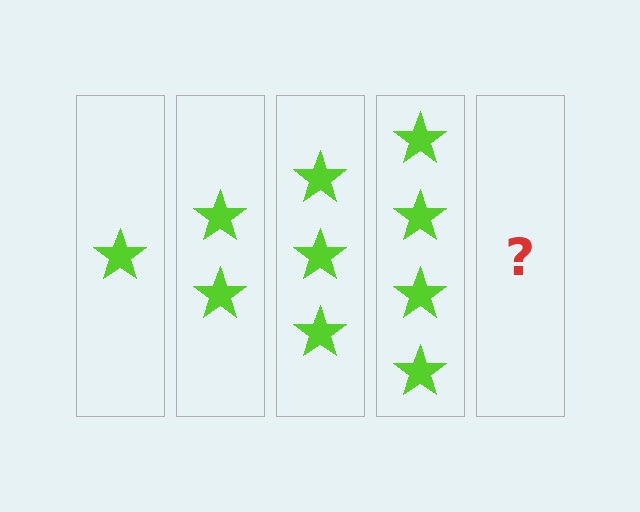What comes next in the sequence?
The next element should be 5 stars.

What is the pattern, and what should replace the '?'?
The pattern is that each step adds one more star. The '?' should be 5 stars.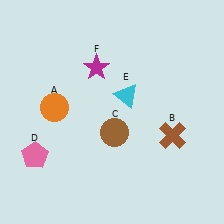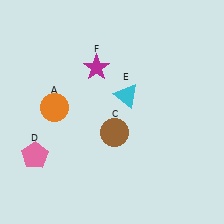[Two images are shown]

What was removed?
The brown cross (B) was removed in Image 2.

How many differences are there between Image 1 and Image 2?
There is 1 difference between the two images.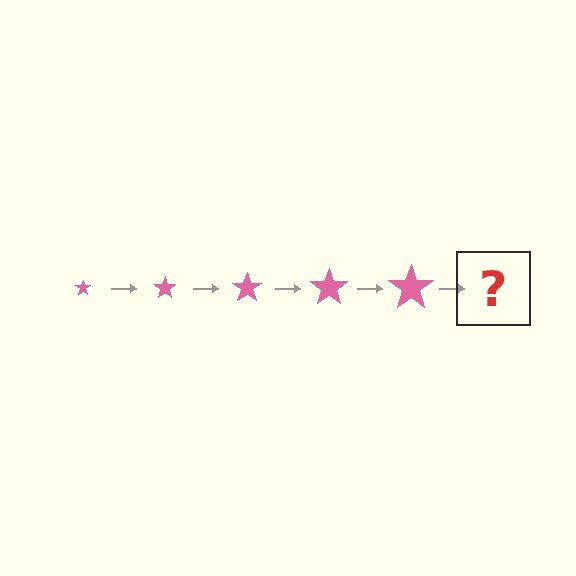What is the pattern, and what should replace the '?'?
The pattern is that the star gets progressively larger each step. The '?' should be a pink star, larger than the previous one.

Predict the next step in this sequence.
The next step is a pink star, larger than the previous one.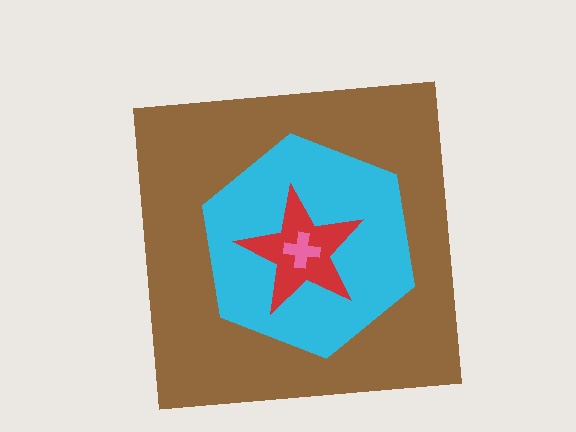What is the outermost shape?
The brown square.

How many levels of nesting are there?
4.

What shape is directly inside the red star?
The pink cross.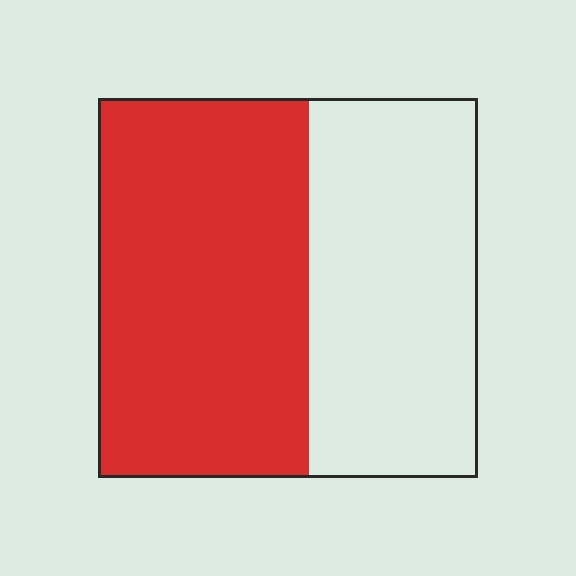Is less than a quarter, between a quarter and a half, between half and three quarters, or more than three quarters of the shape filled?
Between half and three quarters.